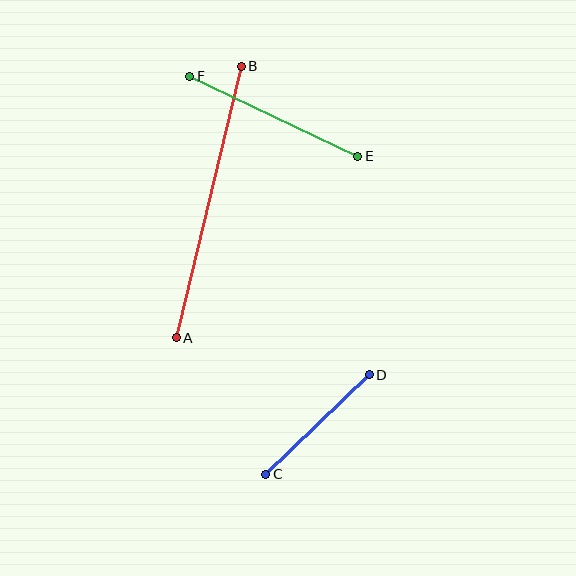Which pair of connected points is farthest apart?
Points A and B are farthest apart.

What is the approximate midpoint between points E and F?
The midpoint is at approximately (274, 116) pixels.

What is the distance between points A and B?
The distance is approximately 280 pixels.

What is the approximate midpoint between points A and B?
The midpoint is at approximately (209, 202) pixels.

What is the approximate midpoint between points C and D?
The midpoint is at approximately (318, 424) pixels.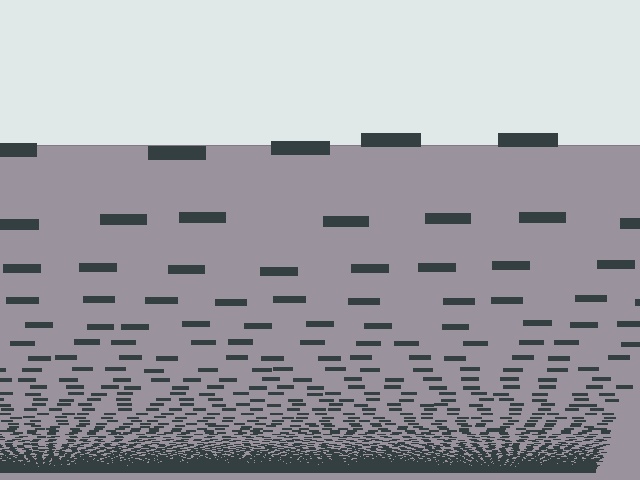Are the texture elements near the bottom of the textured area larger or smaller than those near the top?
Smaller. The gradient is inverted — elements near the bottom are smaller and denser.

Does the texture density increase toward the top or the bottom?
Density increases toward the bottom.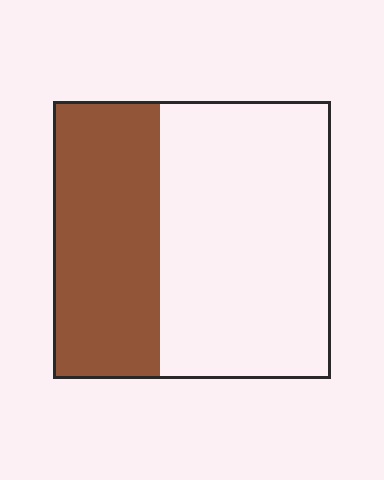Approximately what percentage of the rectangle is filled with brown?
Approximately 40%.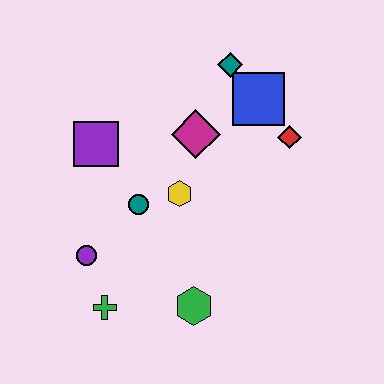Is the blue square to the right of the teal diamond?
Yes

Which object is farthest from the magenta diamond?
The green cross is farthest from the magenta diamond.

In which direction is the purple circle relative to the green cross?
The purple circle is above the green cross.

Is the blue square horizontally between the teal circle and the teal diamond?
No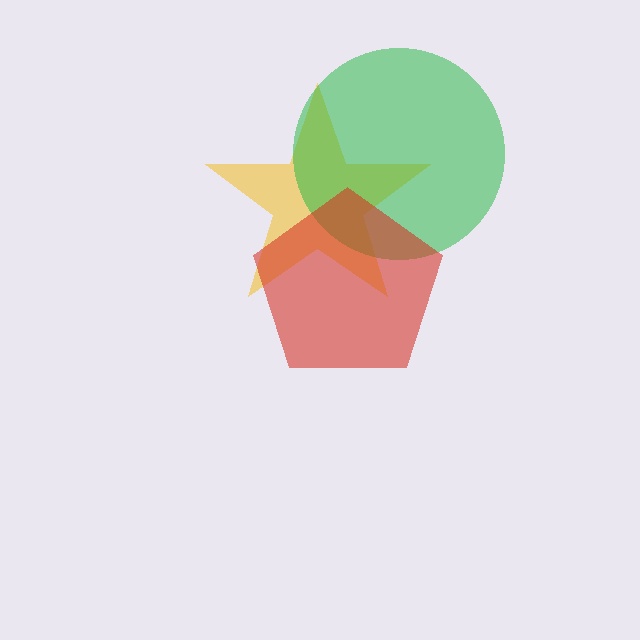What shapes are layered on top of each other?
The layered shapes are: a yellow star, a green circle, a red pentagon.